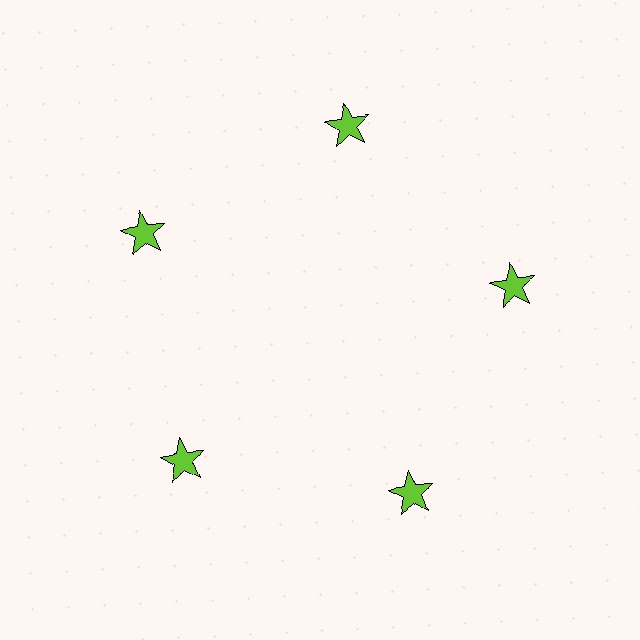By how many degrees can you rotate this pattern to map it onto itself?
The pattern maps onto itself every 72 degrees of rotation.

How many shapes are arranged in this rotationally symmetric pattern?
There are 5 shapes, arranged in 5 groups of 1.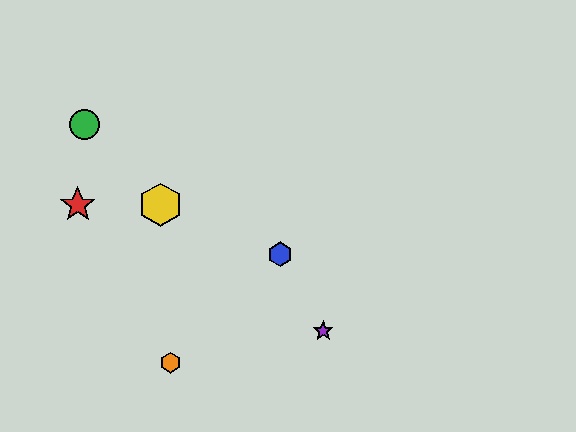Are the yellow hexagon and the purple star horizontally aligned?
No, the yellow hexagon is at y≈205 and the purple star is at y≈331.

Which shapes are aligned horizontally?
The red star, the yellow hexagon are aligned horizontally.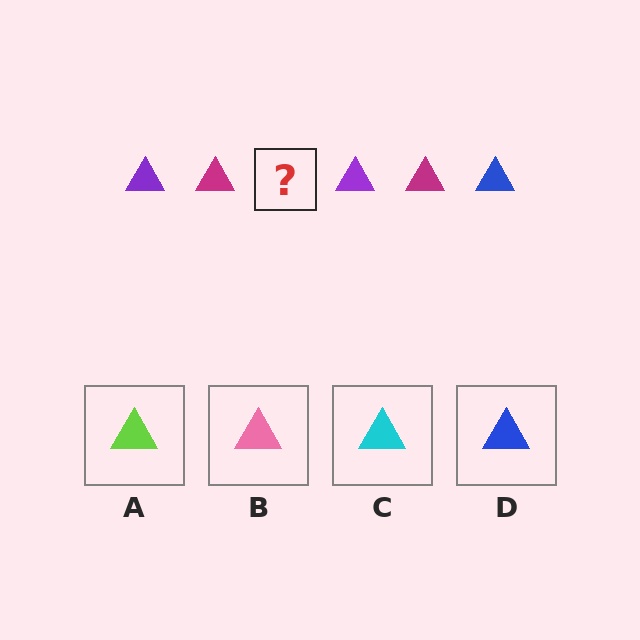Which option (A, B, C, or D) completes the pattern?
D.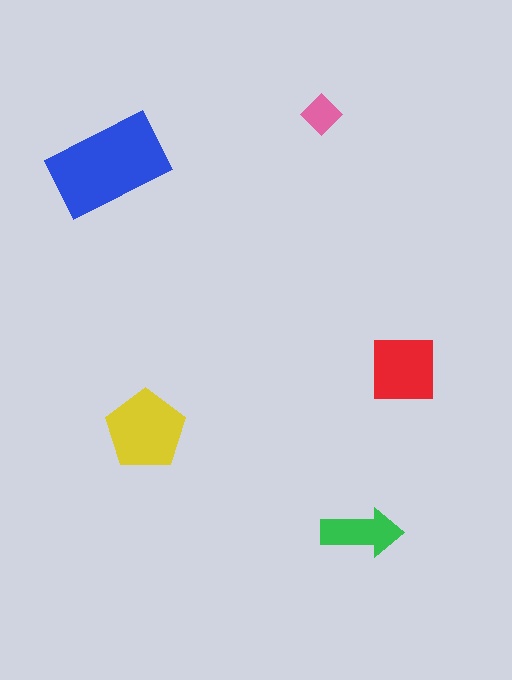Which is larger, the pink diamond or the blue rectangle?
The blue rectangle.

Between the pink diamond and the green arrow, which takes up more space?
The green arrow.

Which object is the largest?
The blue rectangle.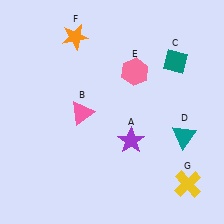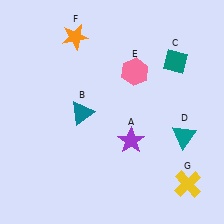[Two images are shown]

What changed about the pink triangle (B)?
In Image 1, B is pink. In Image 2, it changed to teal.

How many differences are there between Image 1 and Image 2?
There is 1 difference between the two images.